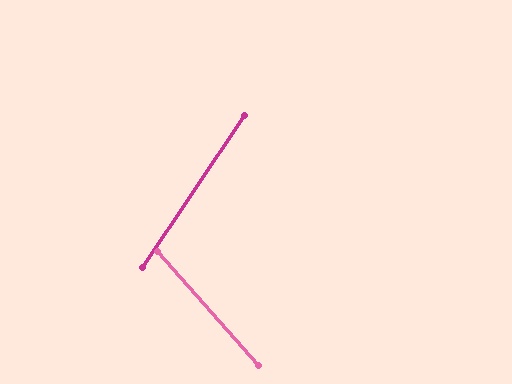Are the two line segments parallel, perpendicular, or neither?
Neither parallel nor perpendicular — they differ by about 75°.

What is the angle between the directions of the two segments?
Approximately 75 degrees.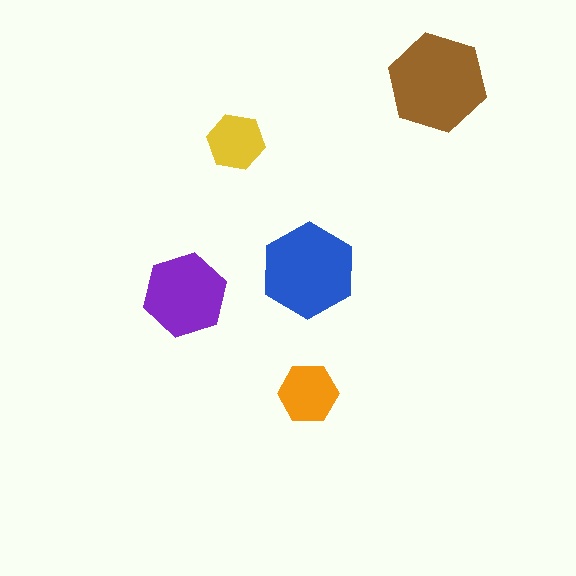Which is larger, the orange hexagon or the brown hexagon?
The brown one.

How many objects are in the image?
There are 5 objects in the image.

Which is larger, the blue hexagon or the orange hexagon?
The blue one.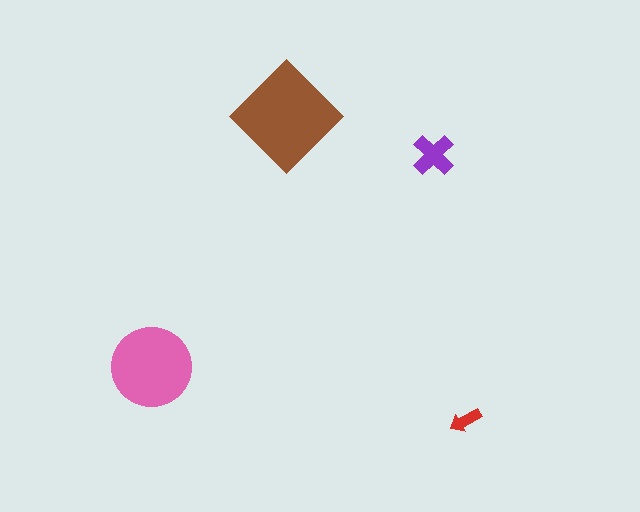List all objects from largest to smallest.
The brown diamond, the pink circle, the purple cross, the red arrow.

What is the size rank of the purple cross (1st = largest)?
3rd.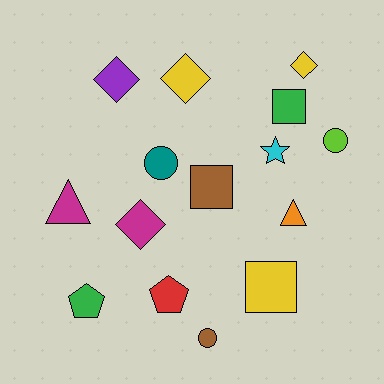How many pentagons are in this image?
There are 2 pentagons.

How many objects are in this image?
There are 15 objects.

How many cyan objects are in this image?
There is 1 cyan object.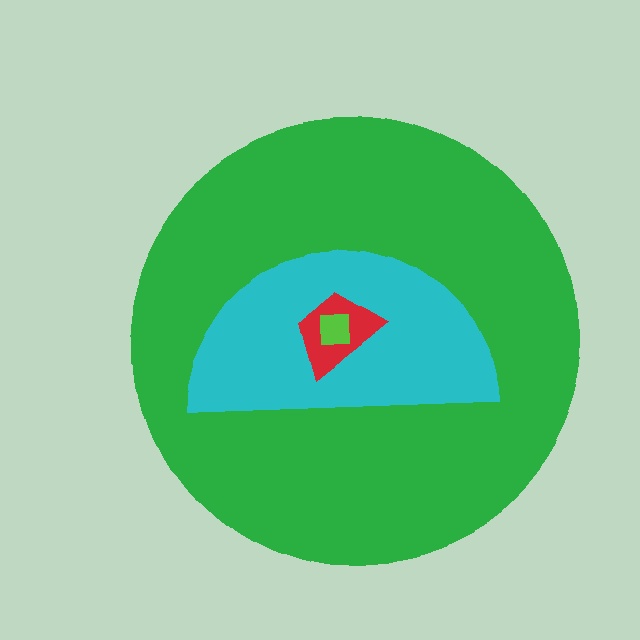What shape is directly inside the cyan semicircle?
The red trapezoid.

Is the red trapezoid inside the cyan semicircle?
Yes.